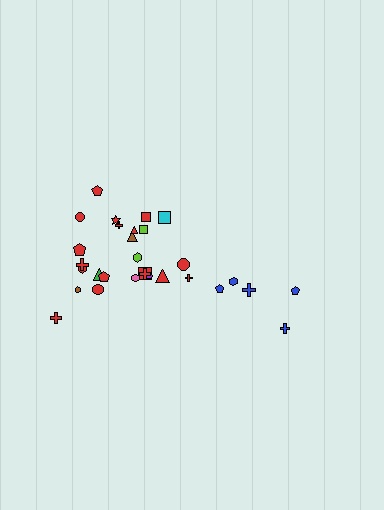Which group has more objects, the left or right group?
The left group.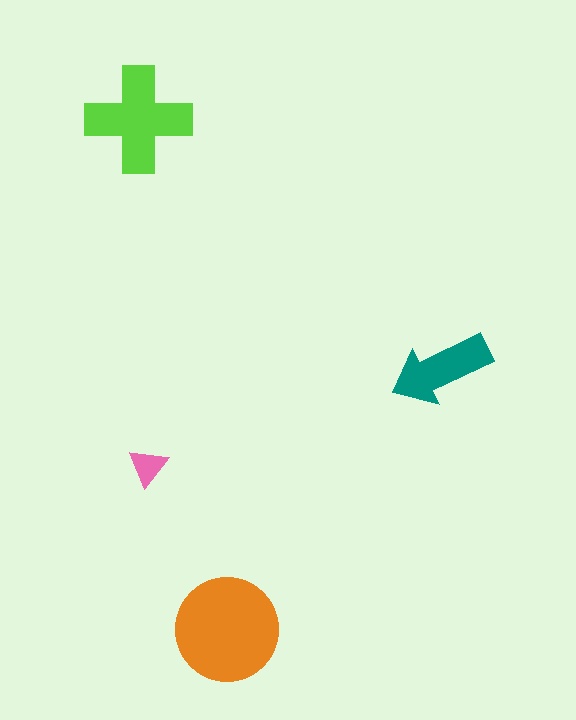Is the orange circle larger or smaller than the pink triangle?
Larger.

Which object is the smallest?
The pink triangle.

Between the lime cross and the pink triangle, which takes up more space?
The lime cross.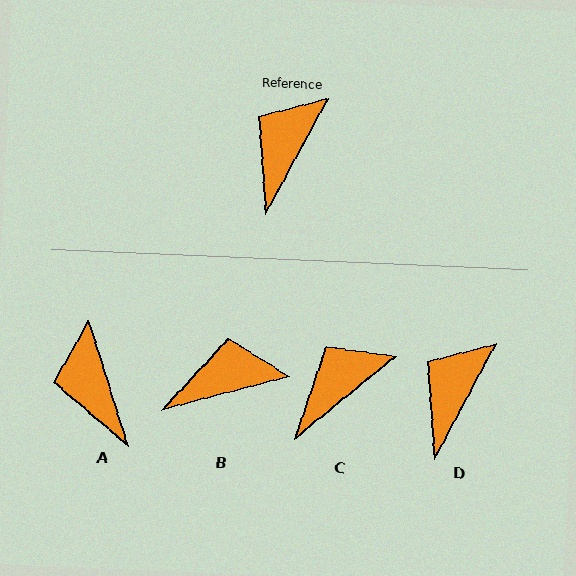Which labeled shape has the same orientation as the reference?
D.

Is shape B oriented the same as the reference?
No, it is off by about 47 degrees.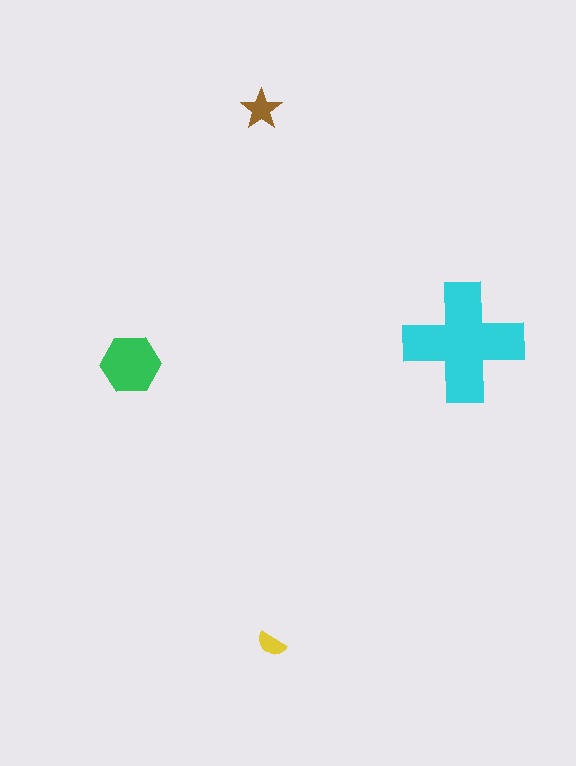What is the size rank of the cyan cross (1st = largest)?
1st.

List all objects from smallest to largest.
The yellow semicircle, the brown star, the green hexagon, the cyan cross.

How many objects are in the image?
There are 4 objects in the image.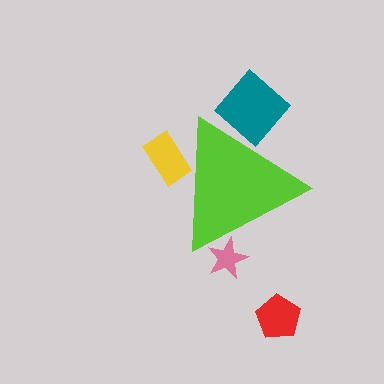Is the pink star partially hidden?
Yes, the pink star is partially hidden behind the lime triangle.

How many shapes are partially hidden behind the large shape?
3 shapes are partially hidden.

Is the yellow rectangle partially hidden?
Yes, the yellow rectangle is partially hidden behind the lime triangle.